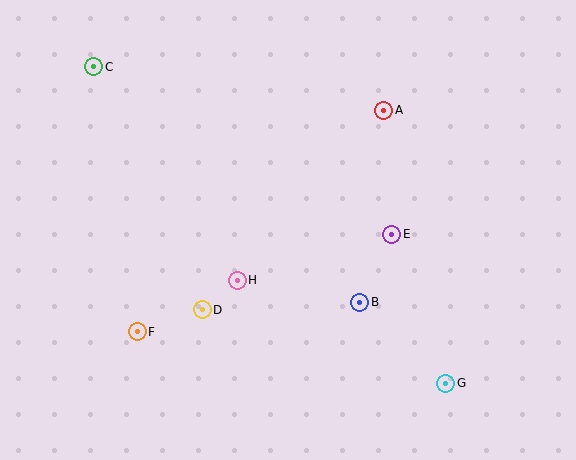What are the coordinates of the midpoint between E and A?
The midpoint between E and A is at (388, 172).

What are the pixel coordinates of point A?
Point A is at (384, 110).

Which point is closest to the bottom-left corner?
Point F is closest to the bottom-left corner.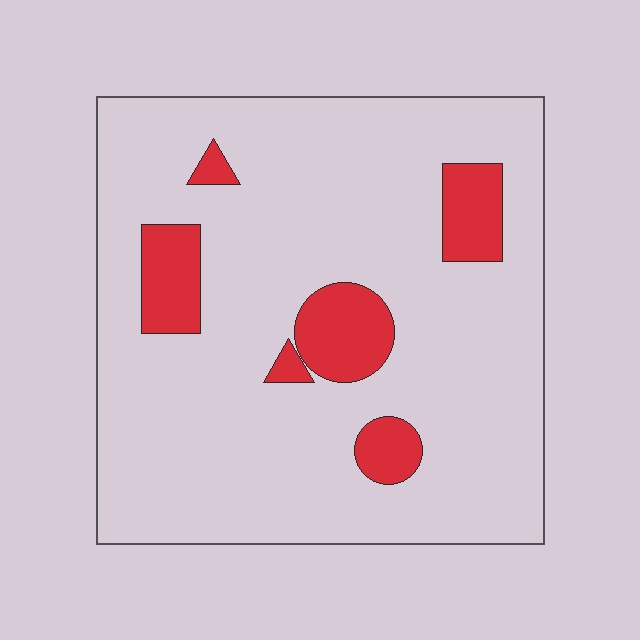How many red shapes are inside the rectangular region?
6.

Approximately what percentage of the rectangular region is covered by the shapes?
Approximately 15%.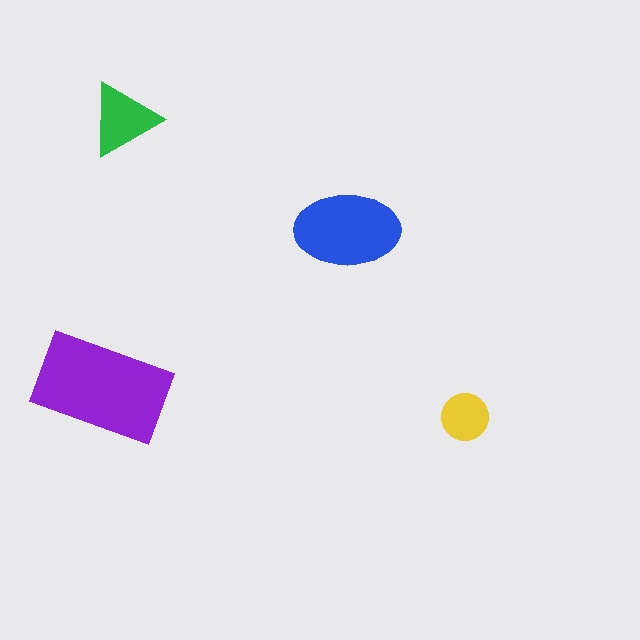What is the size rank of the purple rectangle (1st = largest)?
1st.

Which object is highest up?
The green triangle is topmost.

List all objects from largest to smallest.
The purple rectangle, the blue ellipse, the green triangle, the yellow circle.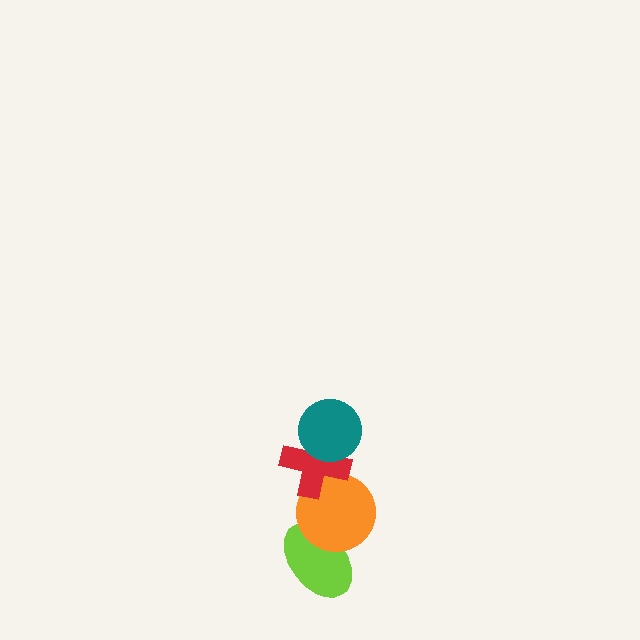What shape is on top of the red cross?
The teal circle is on top of the red cross.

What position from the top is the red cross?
The red cross is 2nd from the top.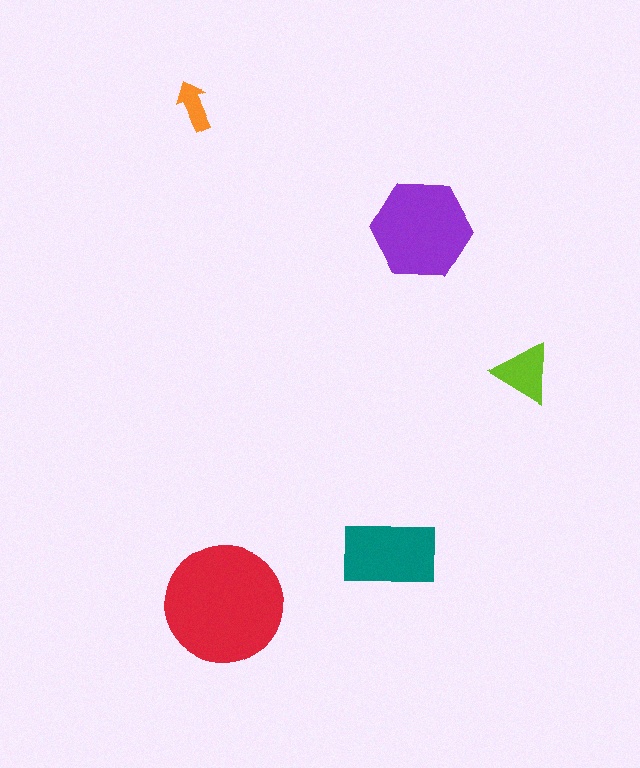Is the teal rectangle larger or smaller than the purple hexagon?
Smaller.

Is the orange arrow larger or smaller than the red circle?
Smaller.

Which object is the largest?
The red circle.